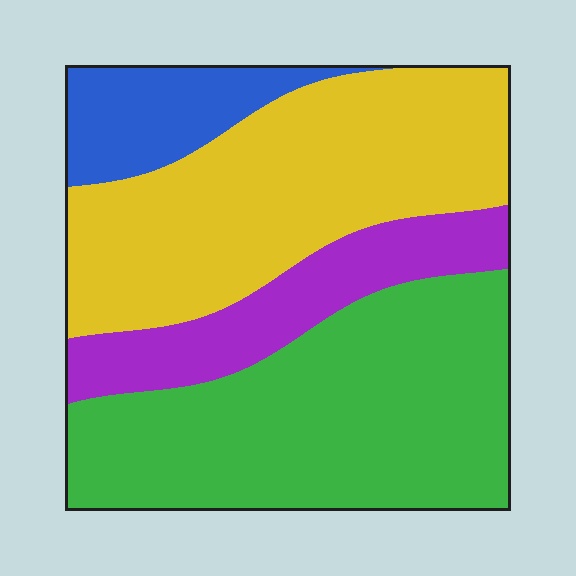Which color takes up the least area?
Blue, at roughly 10%.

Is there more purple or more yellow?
Yellow.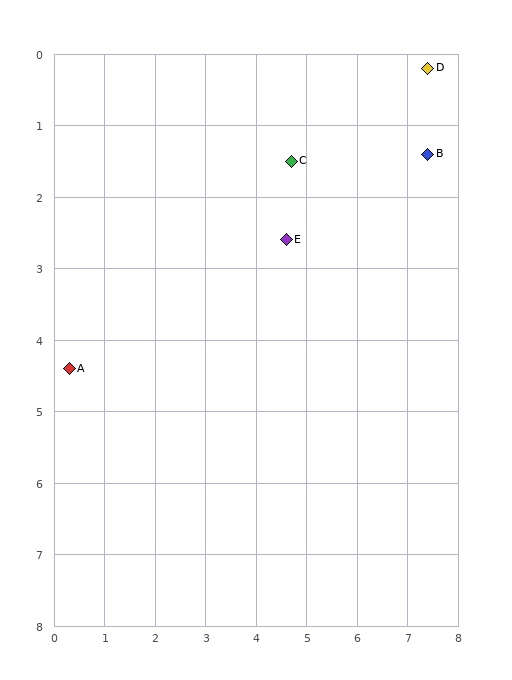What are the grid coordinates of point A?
Point A is at approximately (0.3, 4.4).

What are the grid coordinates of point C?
Point C is at approximately (4.7, 1.5).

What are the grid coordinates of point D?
Point D is at approximately (7.4, 0.2).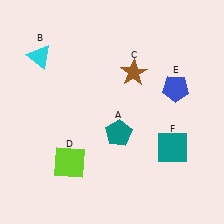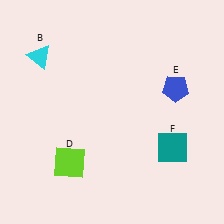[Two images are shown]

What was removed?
The teal pentagon (A), the brown star (C) were removed in Image 2.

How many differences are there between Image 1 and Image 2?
There are 2 differences between the two images.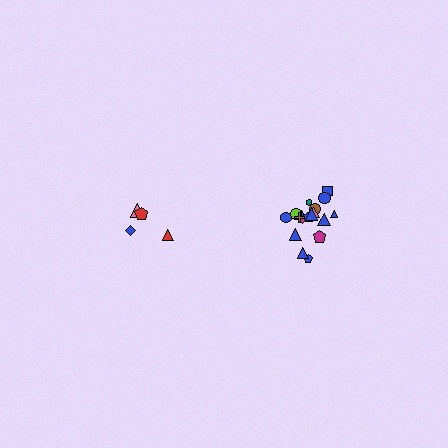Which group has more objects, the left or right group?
The right group.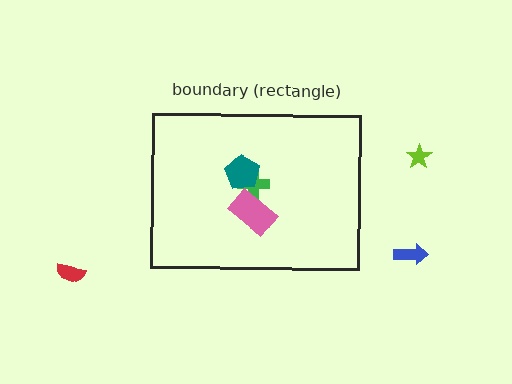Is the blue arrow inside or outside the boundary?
Outside.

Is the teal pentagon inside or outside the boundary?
Inside.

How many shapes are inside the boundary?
3 inside, 3 outside.